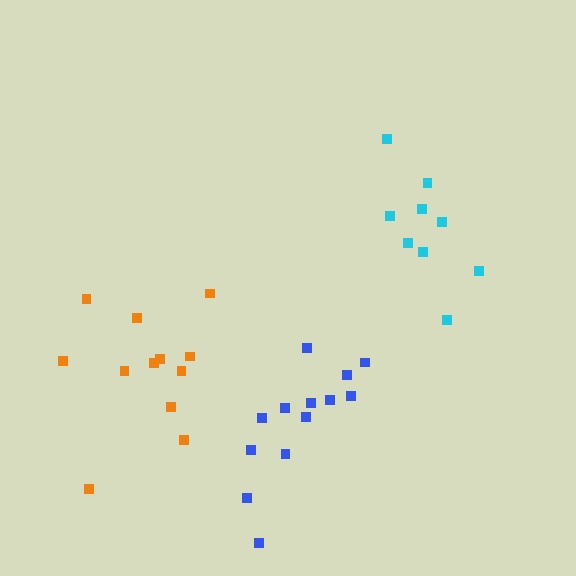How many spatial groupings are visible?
There are 3 spatial groupings.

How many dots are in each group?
Group 1: 13 dots, Group 2: 9 dots, Group 3: 12 dots (34 total).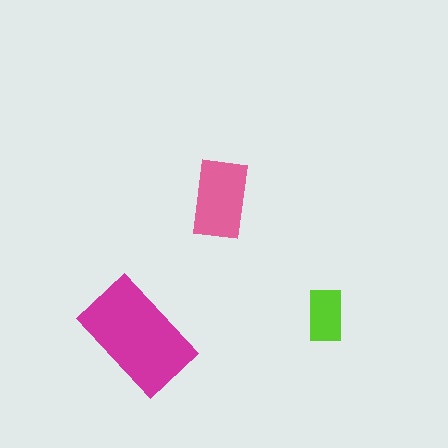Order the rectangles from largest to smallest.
the magenta one, the pink one, the lime one.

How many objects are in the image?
There are 3 objects in the image.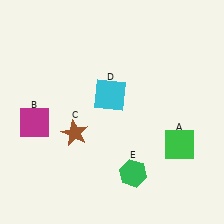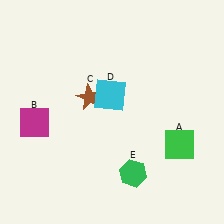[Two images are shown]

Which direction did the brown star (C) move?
The brown star (C) moved up.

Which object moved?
The brown star (C) moved up.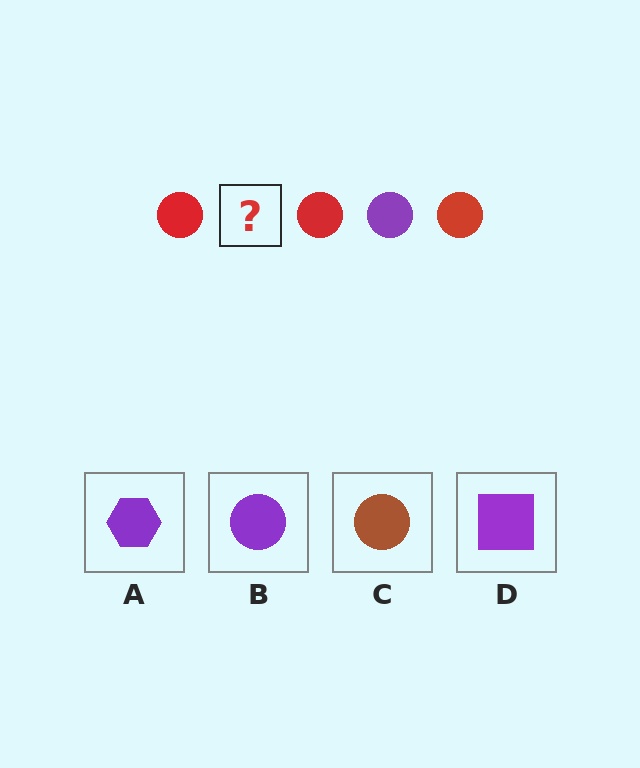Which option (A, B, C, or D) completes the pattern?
B.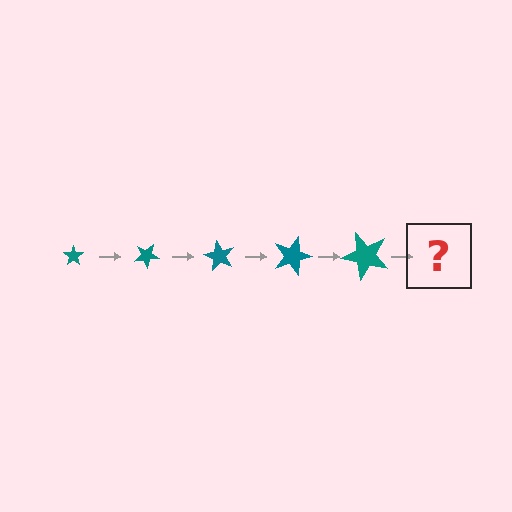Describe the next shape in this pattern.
It should be a star, larger than the previous one and rotated 150 degrees from the start.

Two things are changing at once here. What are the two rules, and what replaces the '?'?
The two rules are that the star grows larger each step and it rotates 30 degrees each step. The '?' should be a star, larger than the previous one and rotated 150 degrees from the start.